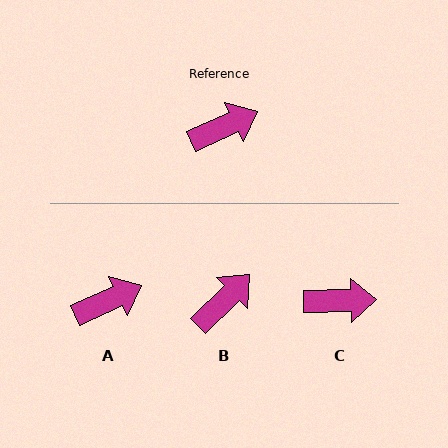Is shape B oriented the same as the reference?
No, it is off by about 20 degrees.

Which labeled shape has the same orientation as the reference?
A.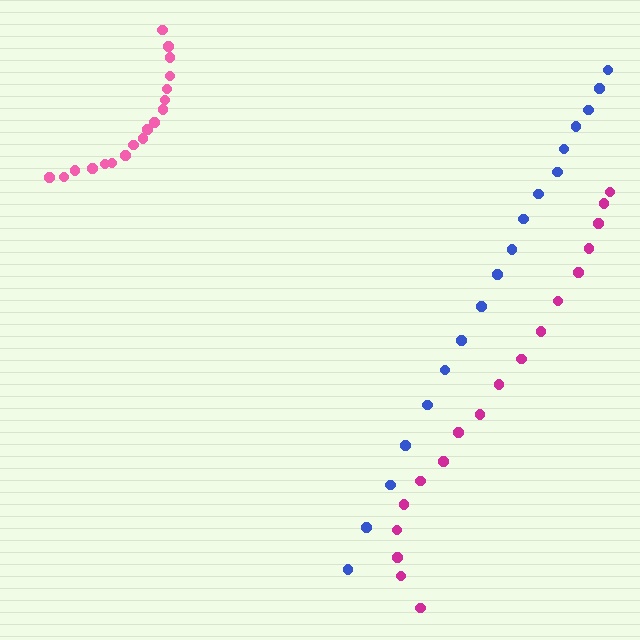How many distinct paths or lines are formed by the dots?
There are 3 distinct paths.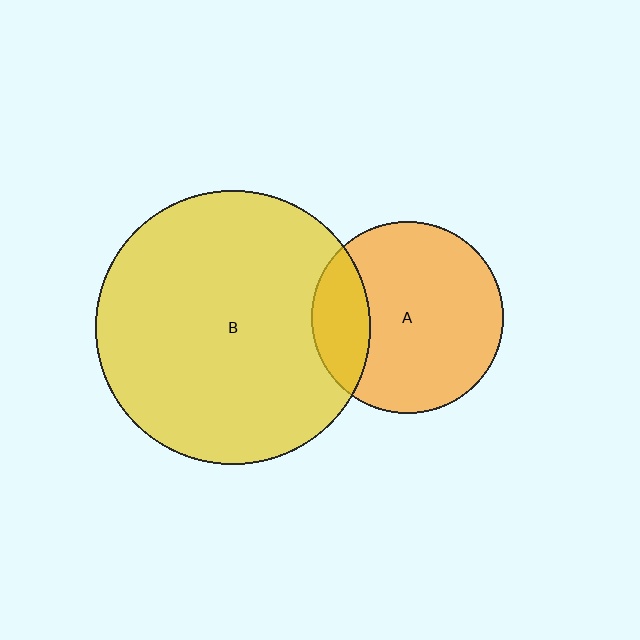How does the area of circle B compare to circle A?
Approximately 2.0 times.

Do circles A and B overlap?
Yes.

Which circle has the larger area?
Circle B (yellow).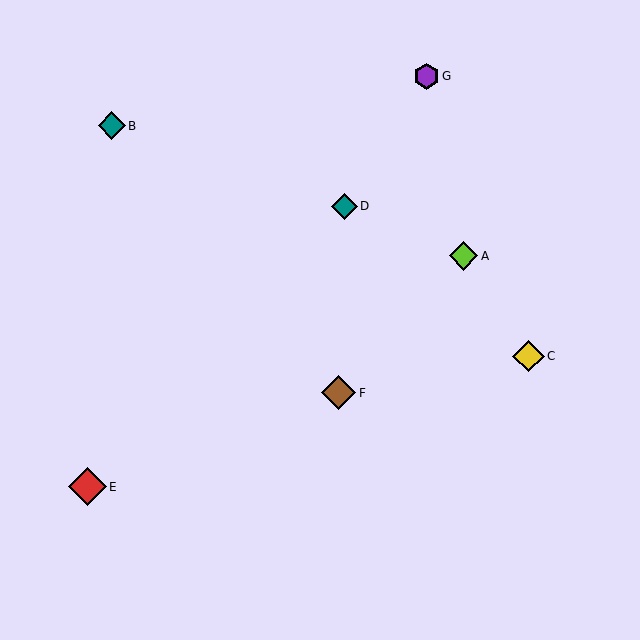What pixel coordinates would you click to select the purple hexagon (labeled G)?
Click at (426, 76) to select the purple hexagon G.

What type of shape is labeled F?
Shape F is a brown diamond.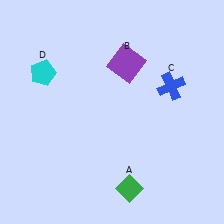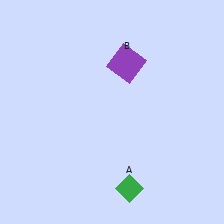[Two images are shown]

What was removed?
The cyan pentagon (D), the blue cross (C) were removed in Image 2.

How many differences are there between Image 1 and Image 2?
There are 2 differences between the two images.